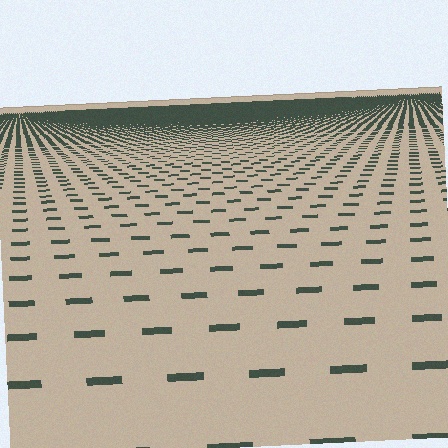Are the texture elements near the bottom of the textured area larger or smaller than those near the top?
Larger. Near the bottom, elements are closer to the viewer and appear at a bigger on-screen size.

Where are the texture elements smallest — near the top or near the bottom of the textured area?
Near the top.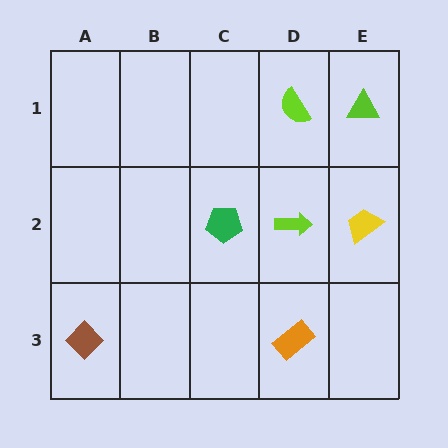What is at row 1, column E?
A lime triangle.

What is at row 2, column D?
A lime arrow.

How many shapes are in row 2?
3 shapes.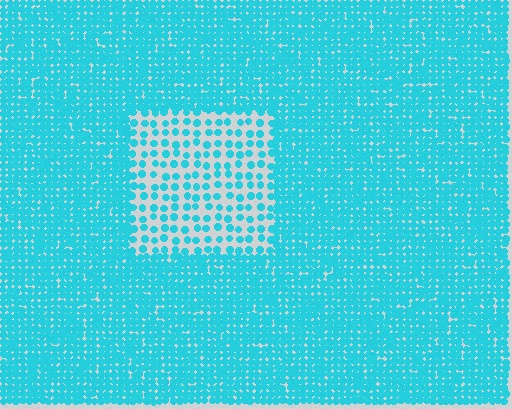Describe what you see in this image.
The image contains small cyan elements arranged at two different densities. A rectangle-shaped region is visible where the elements are less densely packed than the surrounding area.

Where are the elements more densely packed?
The elements are more densely packed outside the rectangle boundary.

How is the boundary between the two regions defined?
The boundary is defined by a change in element density (approximately 2.7x ratio). All elements are the same color, size, and shape.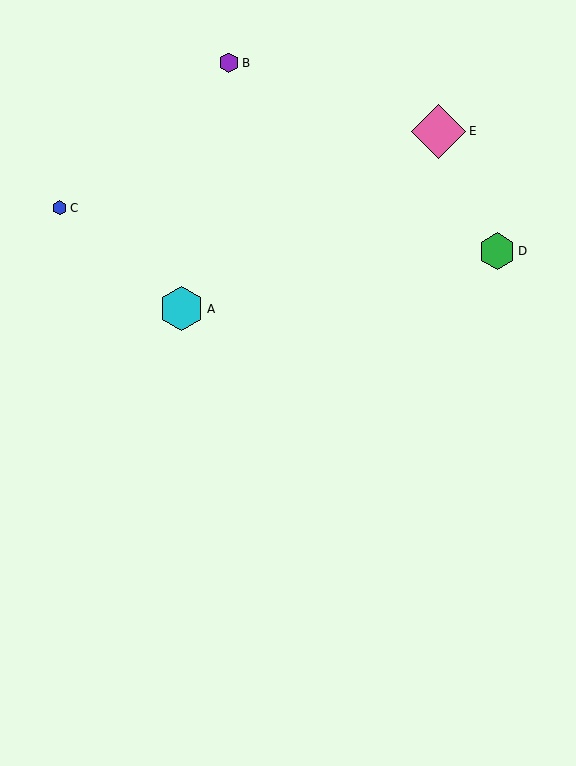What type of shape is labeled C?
Shape C is a blue hexagon.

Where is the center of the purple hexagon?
The center of the purple hexagon is at (229, 63).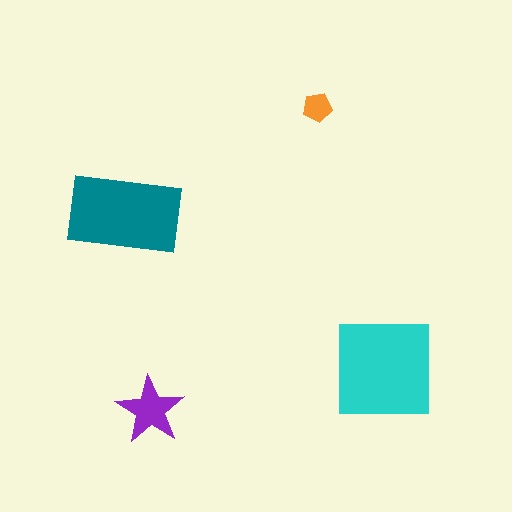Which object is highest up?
The orange pentagon is topmost.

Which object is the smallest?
The orange pentagon.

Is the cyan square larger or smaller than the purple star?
Larger.